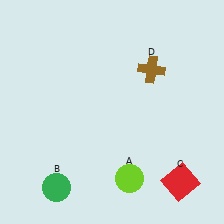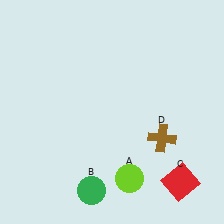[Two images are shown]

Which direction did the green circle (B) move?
The green circle (B) moved right.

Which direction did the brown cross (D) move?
The brown cross (D) moved down.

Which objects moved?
The objects that moved are: the green circle (B), the brown cross (D).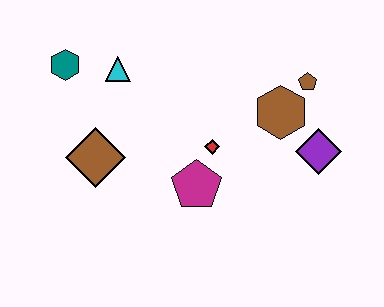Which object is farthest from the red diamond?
The teal hexagon is farthest from the red diamond.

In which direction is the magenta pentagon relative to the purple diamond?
The magenta pentagon is to the left of the purple diamond.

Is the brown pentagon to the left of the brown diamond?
No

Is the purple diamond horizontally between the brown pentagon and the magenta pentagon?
No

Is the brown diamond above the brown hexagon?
No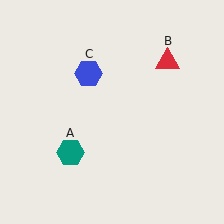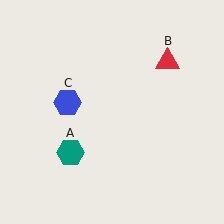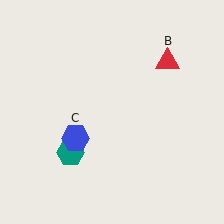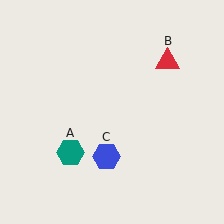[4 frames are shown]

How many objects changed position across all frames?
1 object changed position: blue hexagon (object C).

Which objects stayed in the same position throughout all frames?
Teal hexagon (object A) and red triangle (object B) remained stationary.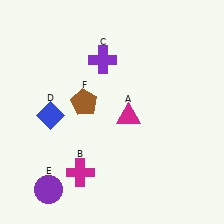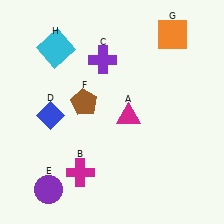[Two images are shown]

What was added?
An orange square (G), a cyan square (H) were added in Image 2.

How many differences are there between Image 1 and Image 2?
There are 2 differences between the two images.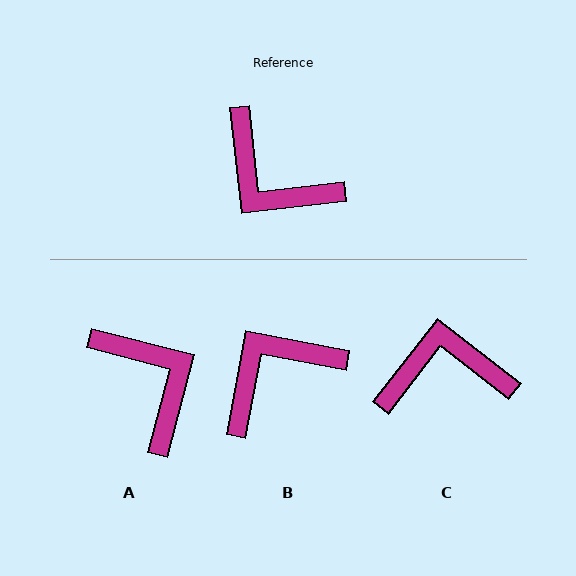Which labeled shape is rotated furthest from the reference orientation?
A, about 159 degrees away.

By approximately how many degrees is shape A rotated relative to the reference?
Approximately 159 degrees counter-clockwise.